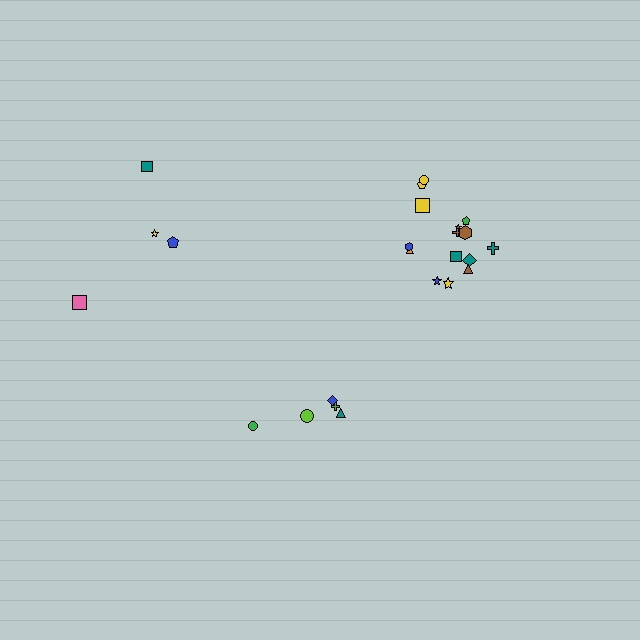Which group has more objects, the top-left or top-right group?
The top-right group.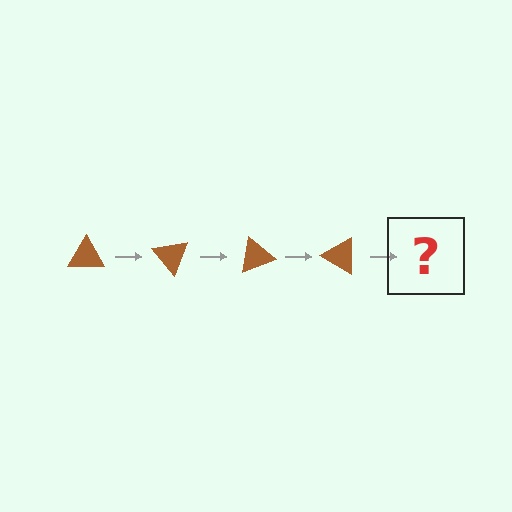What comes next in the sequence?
The next element should be a brown triangle rotated 200 degrees.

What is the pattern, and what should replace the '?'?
The pattern is that the triangle rotates 50 degrees each step. The '?' should be a brown triangle rotated 200 degrees.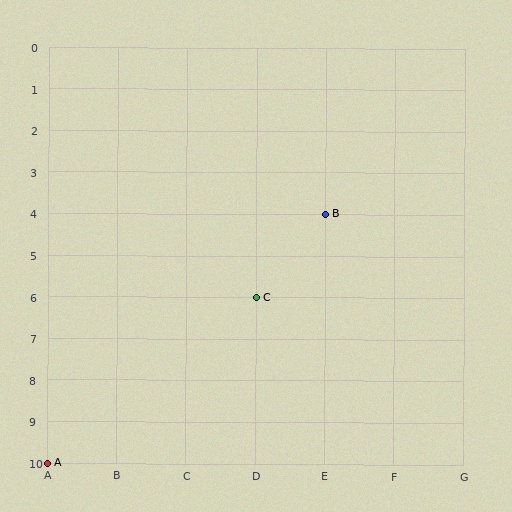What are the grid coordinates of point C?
Point C is at grid coordinates (D, 6).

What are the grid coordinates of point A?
Point A is at grid coordinates (A, 10).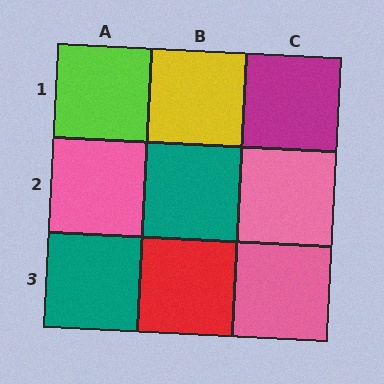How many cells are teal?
2 cells are teal.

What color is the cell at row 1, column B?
Yellow.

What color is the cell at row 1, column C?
Magenta.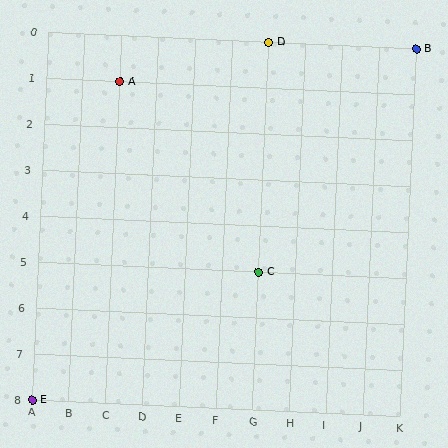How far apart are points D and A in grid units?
Points D and A are 4 columns and 1 row apart (about 4.1 grid units diagonally).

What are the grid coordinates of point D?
Point D is at grid coordinates (G, 0).